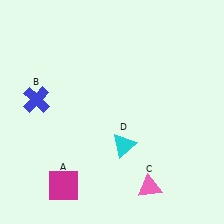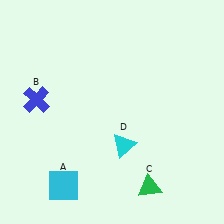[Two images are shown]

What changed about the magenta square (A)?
In Image 1, A is magenta. In Image 2, it changed to cyan.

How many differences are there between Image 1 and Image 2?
There are 2 differences between the two images.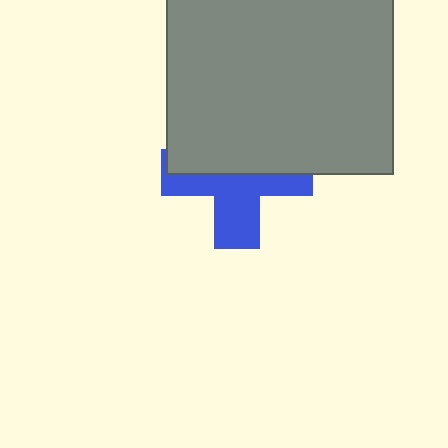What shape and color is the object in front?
The object in front is a gray square.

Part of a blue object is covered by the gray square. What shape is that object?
It is a cross.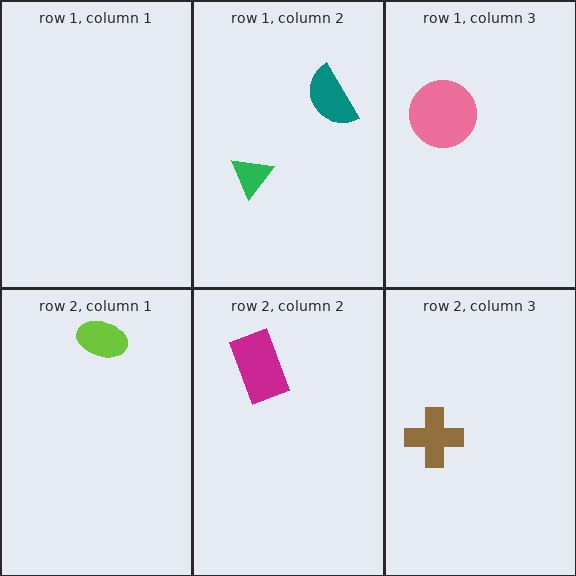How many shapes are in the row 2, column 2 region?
1.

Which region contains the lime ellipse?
The row 2, column 1 region.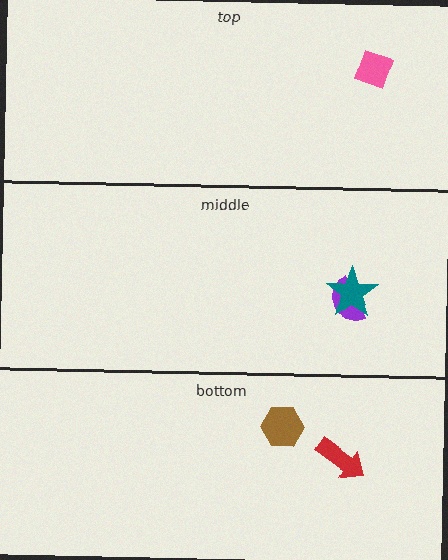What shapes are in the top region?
The pink diamond.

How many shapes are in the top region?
1.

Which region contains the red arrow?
The bottom region.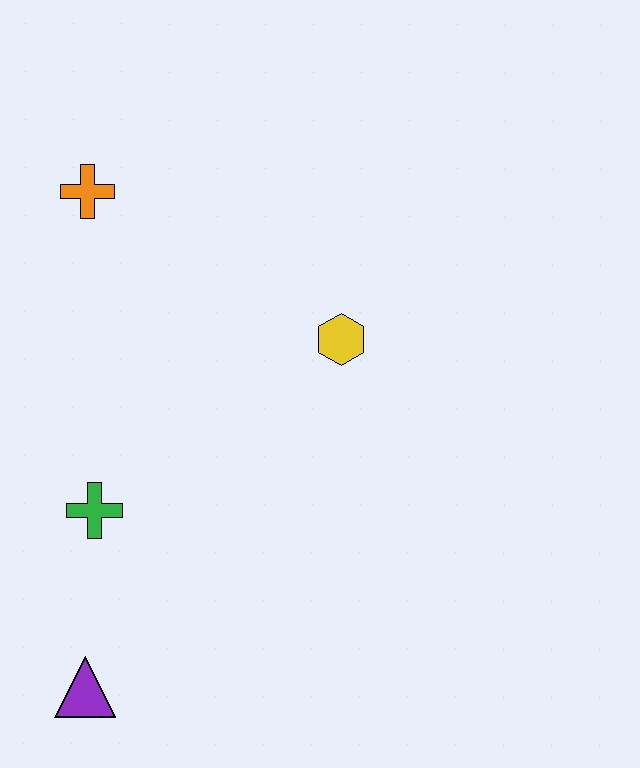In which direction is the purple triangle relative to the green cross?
The purple triangle is below the green cross.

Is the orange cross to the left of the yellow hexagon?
Yes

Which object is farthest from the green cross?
The orange cross is farthest from the green cross.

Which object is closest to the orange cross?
The yellow hexagon is closest to the orange cross.